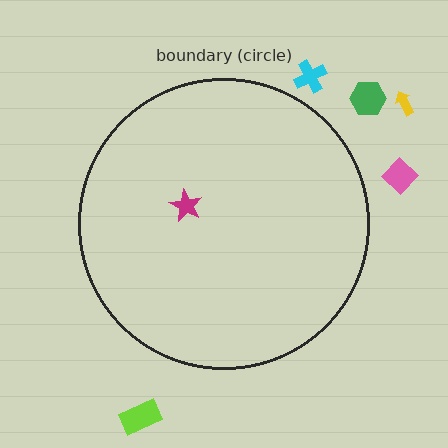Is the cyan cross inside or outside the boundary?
Outside.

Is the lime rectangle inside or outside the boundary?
Outside.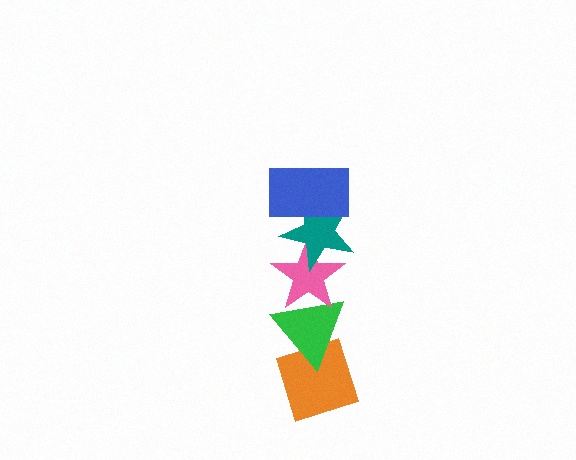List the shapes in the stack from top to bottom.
From top to bottom: the blue rectangle, the teal star, the pink star, the green triangle, the orange diamond.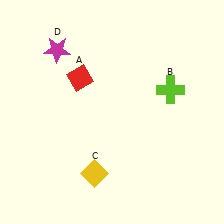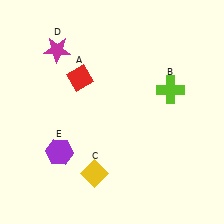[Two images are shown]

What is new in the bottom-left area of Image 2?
A purple hexagon (E) was added in the bottom-left area of Image 2.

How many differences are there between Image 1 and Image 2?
There is 1 difference between the two images.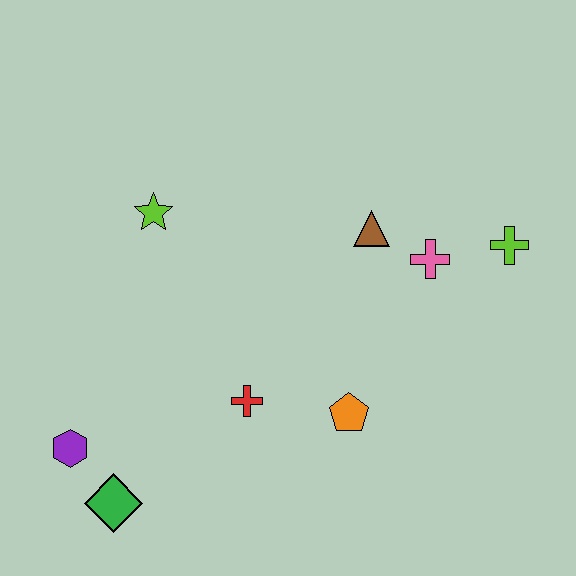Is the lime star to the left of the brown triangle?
Yes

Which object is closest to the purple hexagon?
The green diamond is closest to the purple hexagon.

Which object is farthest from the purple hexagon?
The lime cross is farthest from the purple hexagon.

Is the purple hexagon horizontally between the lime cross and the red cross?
No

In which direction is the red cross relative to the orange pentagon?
The red cross is to the left of the orange pentagon.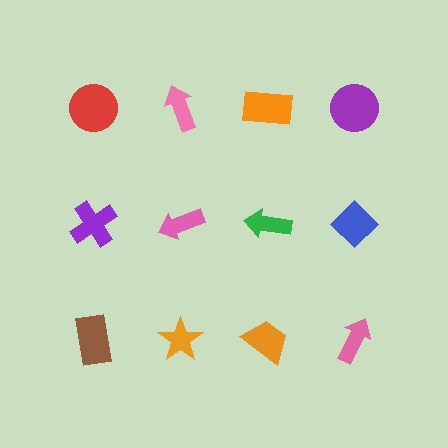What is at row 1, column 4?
A purple circle.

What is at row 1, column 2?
A pink arrow.